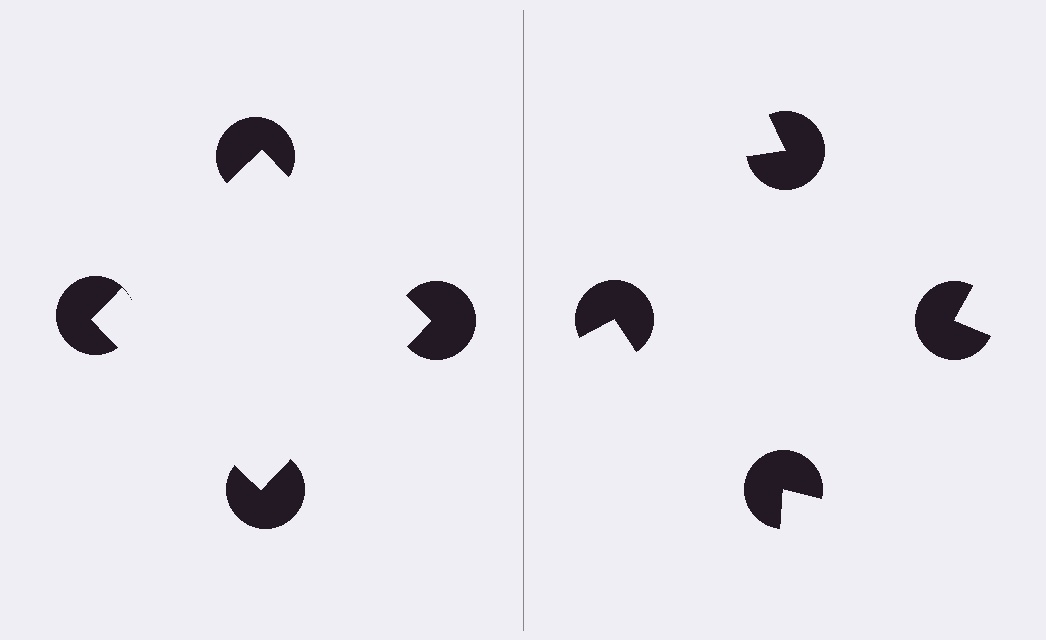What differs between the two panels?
The pac-man discs are positioned identically on both sides; only the wedge orientations differ. On the left they align to a square; on the right they are misaligned.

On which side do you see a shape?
An illusory square appears on the left side. On the right side the wedge cuts are rotated, so no coherent shape forms.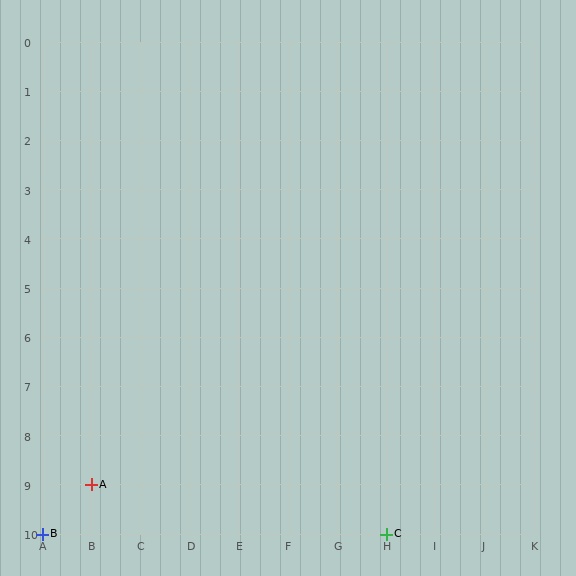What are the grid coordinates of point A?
Point A is at grid coordinates (B, 9).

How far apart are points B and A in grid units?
Points B and A are 1 column and 1 row apart (about 1.4 grid units diagonally).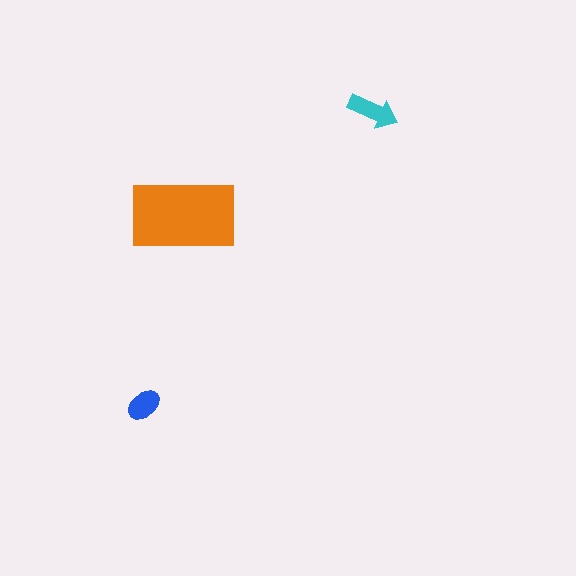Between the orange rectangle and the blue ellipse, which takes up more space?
The orange rectangle.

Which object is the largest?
The orange rectangle.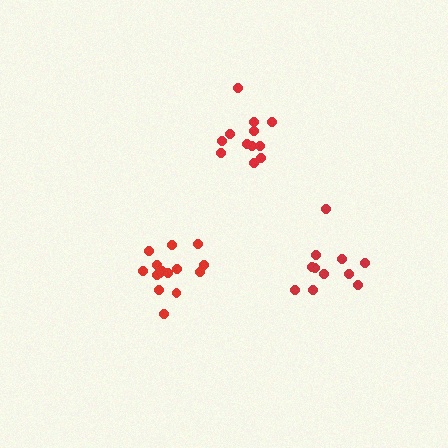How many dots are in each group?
Group 1: 15 dots, Group 2: 12 dots, Group 3: 11 dots (38 total).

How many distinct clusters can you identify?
There are 3 distinct clusters.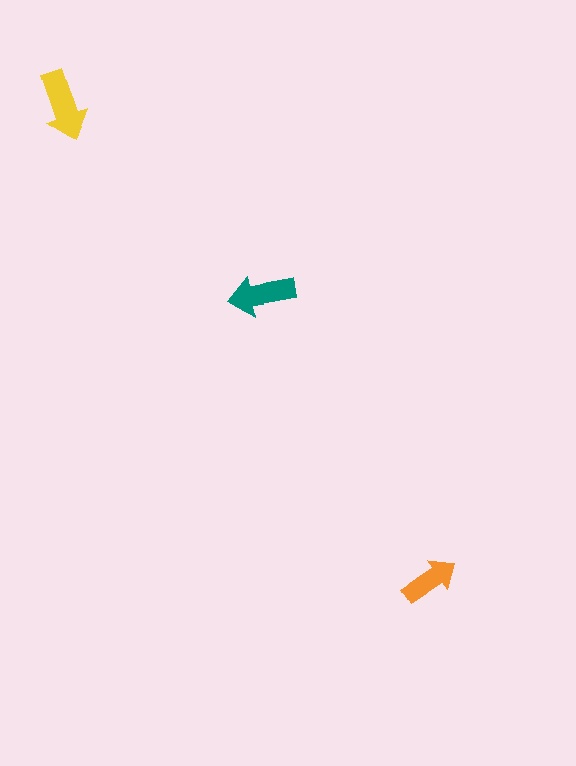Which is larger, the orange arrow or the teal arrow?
The teal one.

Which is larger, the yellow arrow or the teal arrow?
The yellow one.